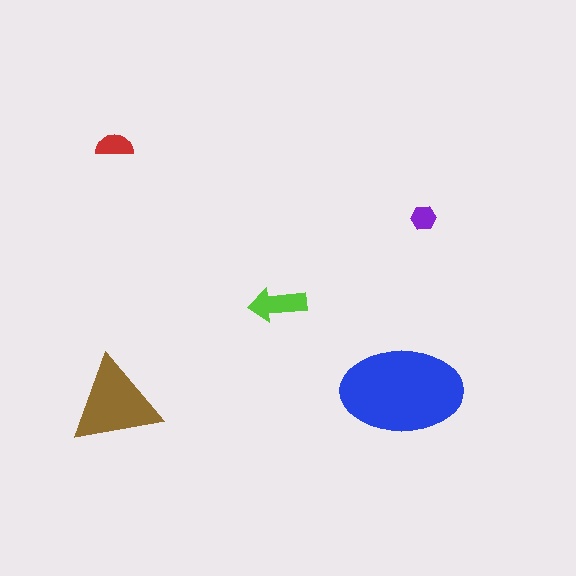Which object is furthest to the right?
The purple hexagon is rightmost.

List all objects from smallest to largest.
The purple hexagon, the red semicircle, the lime arrow, the brown triangle, the blue ellipse.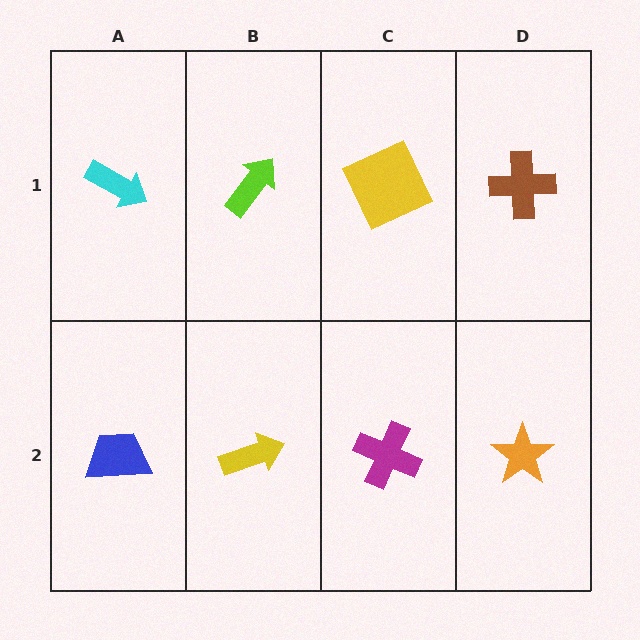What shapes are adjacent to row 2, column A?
A cyan arrow (row 1, column A), a yellow arrow (row 2, column B).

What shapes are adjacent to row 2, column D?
A brown cross (row 1, column D), a magenta cross (row 2, column C).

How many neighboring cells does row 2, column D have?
2.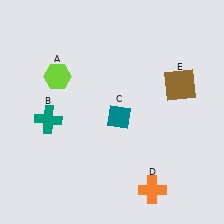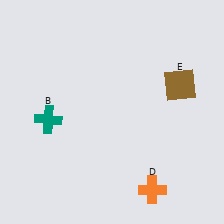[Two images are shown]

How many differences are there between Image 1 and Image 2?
There are 2 differences between the two images.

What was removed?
The lime hexagon (A), the teal diamond (C) were removed in Image 2.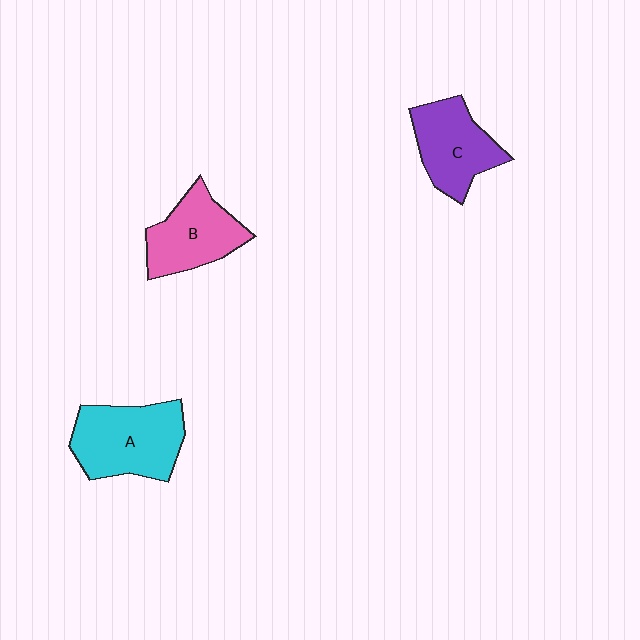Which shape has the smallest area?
Shape B (pink).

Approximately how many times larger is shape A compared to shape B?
Approximately 1.3 times.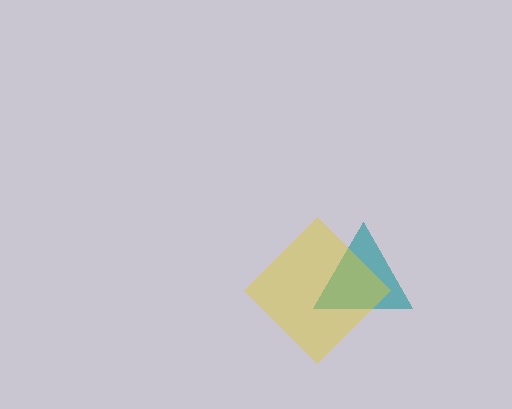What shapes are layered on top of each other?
The layered shapes are: a teal triangle, a yellow diamond.